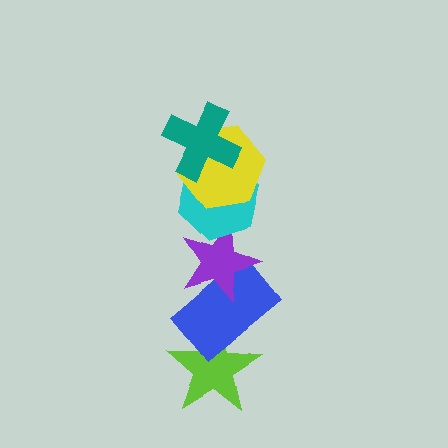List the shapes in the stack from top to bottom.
From top to bottom: the teal cross, the yellow hexagon, the cyan hexagon, the purple star, the blue rectangle, the lime star.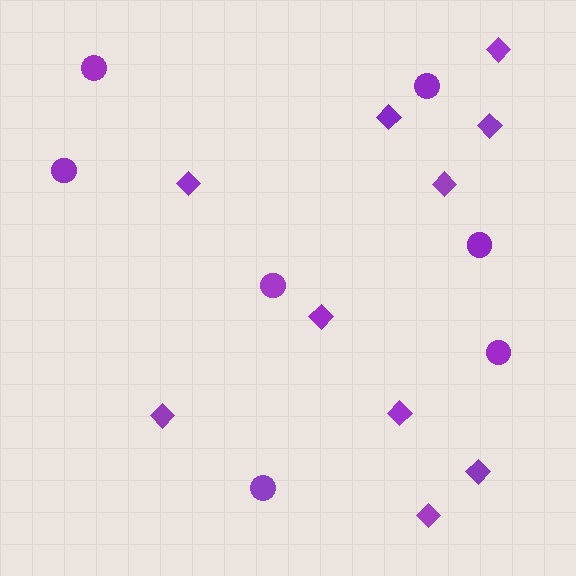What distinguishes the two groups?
There are 2 groups: one group of diamonds (10) and one group of circles (7).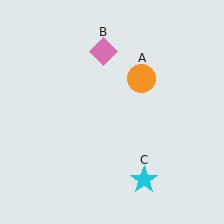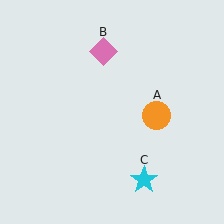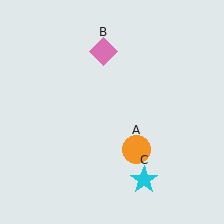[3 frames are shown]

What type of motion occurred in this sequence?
The orange circle (object A) rotated clockwise around the center of the scene.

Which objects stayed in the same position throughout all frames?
Pink diamond (object B) and cyan star (object C) remained stationary.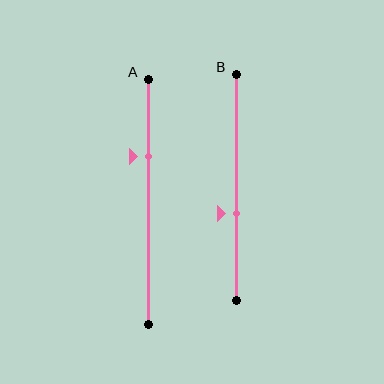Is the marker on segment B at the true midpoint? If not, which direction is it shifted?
No, the marker on segment B is shifted downward by about 11% of the segment length.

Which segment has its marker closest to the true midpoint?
Segment B has its marker closest to the true midpoint.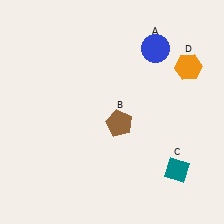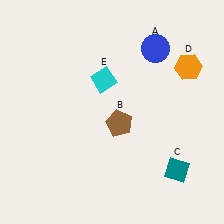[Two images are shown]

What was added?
A cyan diamond (E) was added in Image 2.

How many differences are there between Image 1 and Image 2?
There is 1 difference between the two images.